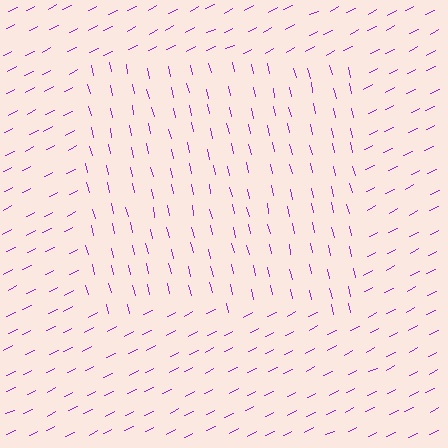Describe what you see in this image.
The image is filled with small purple line segments. A rectangle region in the image has lines oriented differently from the surrounding lines, creating a visible texture boundary.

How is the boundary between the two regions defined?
The boundary is defined purely by a change in line orientation (approximately 76 degrees difference). All lines are the same color and thickness.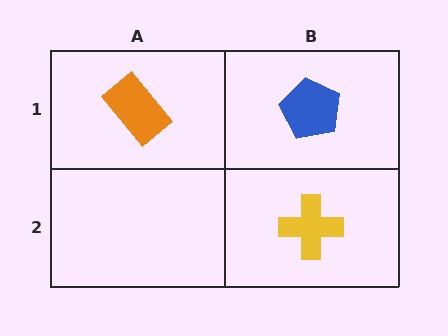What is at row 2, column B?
A yellow cross.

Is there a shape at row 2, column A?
No, that cell is empty.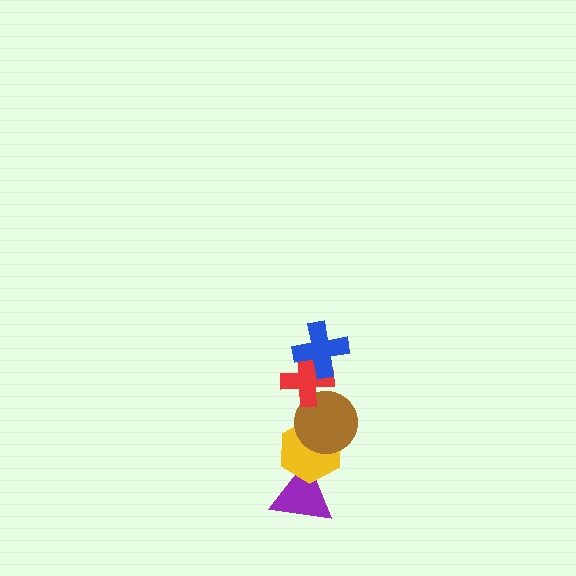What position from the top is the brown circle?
The brown circle is 3rd from the top.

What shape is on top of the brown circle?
The red cross is on top of the brown circle.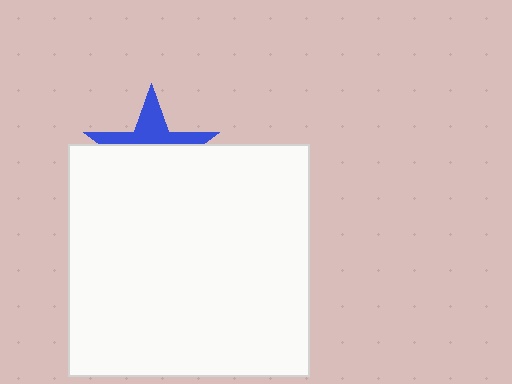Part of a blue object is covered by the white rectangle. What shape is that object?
It is a star.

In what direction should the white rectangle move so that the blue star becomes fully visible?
The white rectangle should move down. That is the shortest direction to clear the overlap and leave the blue star fully visible.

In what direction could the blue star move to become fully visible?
The blue star could move up. That would shift it out from behind the white rectangle entirely.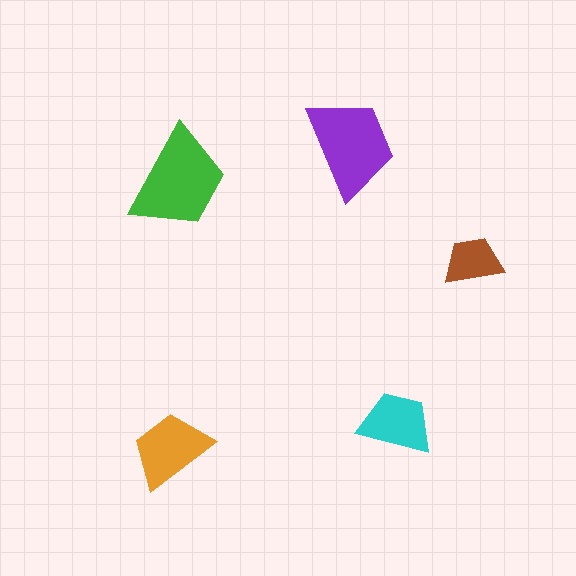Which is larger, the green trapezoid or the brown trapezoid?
The green one.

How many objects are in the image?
There are 5 objects in the image.